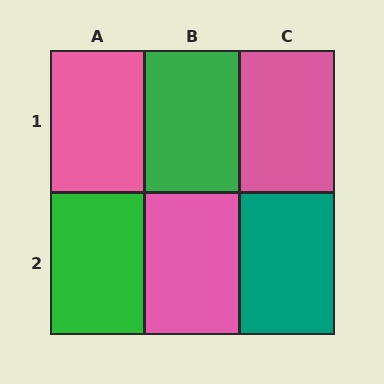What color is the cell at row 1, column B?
Green.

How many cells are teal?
1 cell is teal.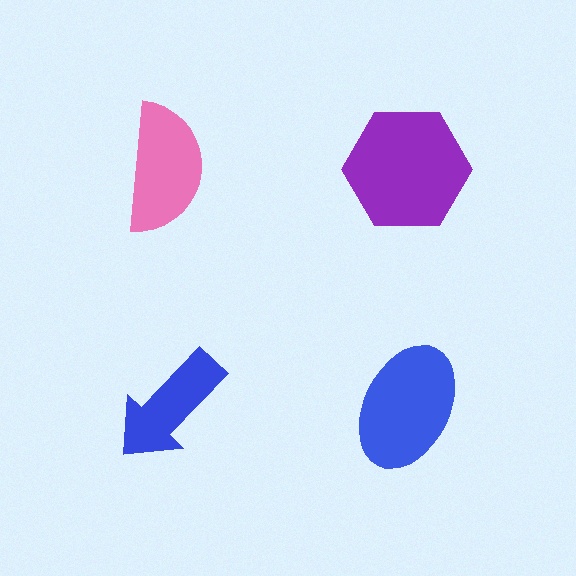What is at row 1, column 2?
A purple hexagon.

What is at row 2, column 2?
A blue ellipse.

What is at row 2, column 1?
A blue arrow.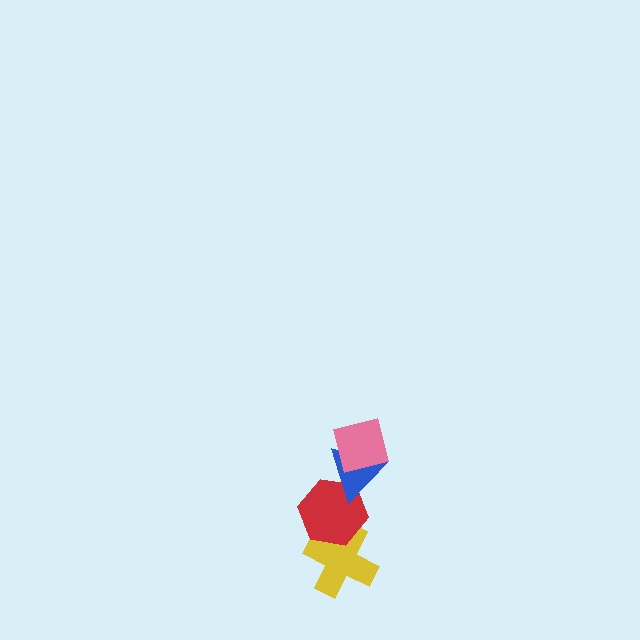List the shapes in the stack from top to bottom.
From top to bottom: the pink square, the blue triangle, the red hexagon, the yellow cross.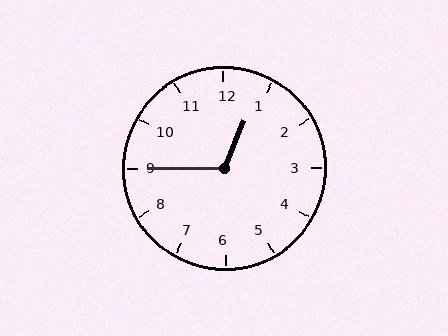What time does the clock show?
12:45.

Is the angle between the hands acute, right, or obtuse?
It is obtuse.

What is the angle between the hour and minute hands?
Approximately 112 degrees.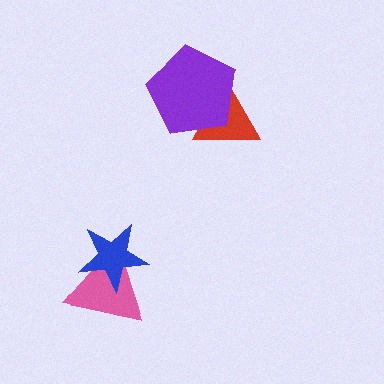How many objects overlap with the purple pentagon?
1 object overlaps with the purple pentagon.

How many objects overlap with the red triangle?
1 object overlaps with the red triangle.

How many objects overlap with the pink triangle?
1 object overlaps with the pink triangle.